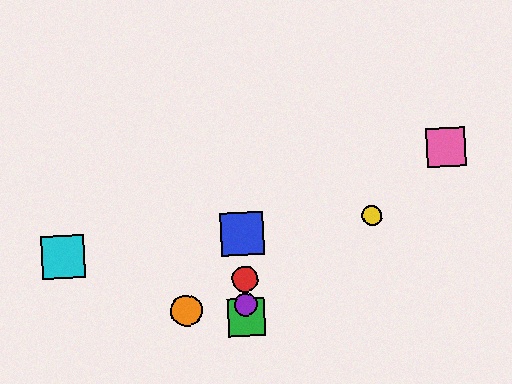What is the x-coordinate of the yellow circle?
The yellow circle is at x≈372.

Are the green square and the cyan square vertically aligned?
No, the green square is at x≈247 and the cyan square is at x≈63.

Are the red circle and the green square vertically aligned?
Yes, both are at x≈245.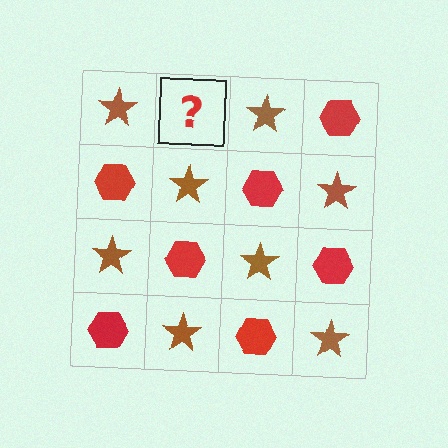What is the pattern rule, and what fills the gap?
The rule is that it alternates brown star and red hexagon in a checkerboard pattern. The gap should be filled with a red hexagon.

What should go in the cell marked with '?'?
The missing cell should contain a red hexagon.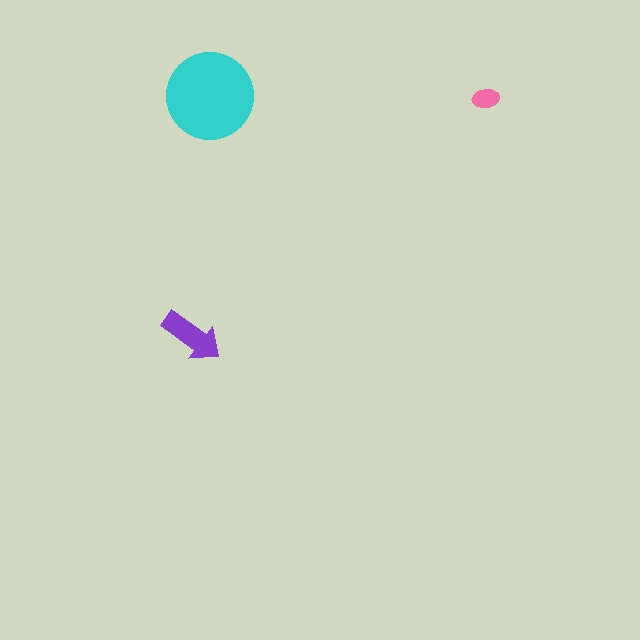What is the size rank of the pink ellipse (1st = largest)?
3rd.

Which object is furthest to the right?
The pink ellipse is rightmost.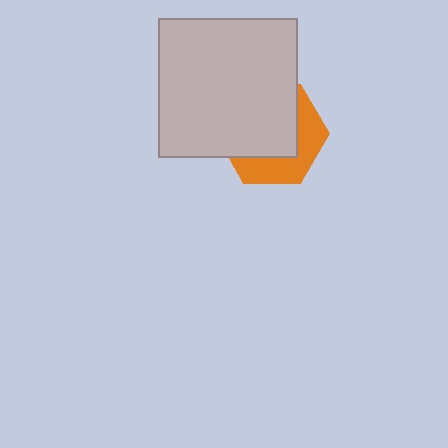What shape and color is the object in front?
The object in front is a light gray square.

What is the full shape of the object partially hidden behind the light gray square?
The partially hidden object is an orange hexagon.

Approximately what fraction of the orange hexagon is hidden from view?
Roughly 61% of the orange hexagon is hidden behind the light gray square.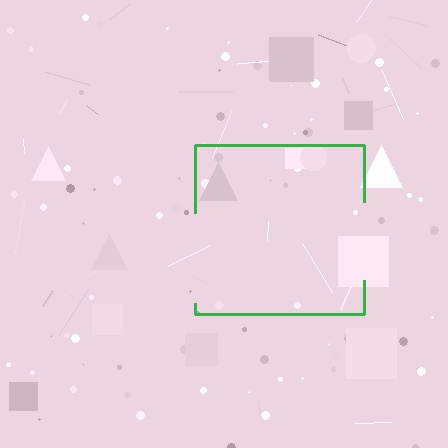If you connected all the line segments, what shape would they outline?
They would outline a square.